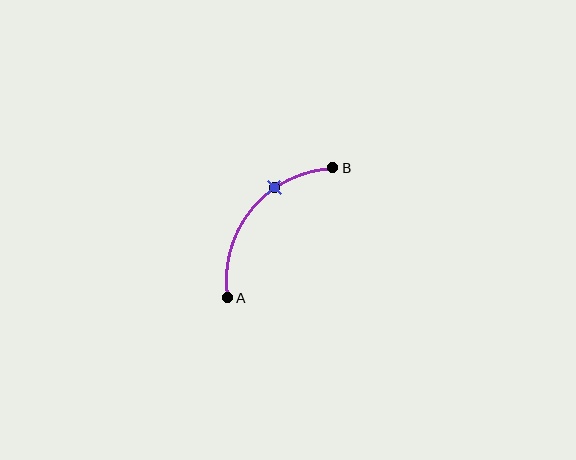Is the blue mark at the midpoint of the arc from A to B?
No. The blue mark lies on the arc but is closer to endpoint B. The arc midpoint would be at the point on the curve equidistant along the arc from both A and B.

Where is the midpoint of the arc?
The arc midpoint is the point on the curve farthest from the straight line joining A and B. It sits above and to the left of that line.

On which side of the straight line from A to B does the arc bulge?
The arc bulges above and to the left of the straight line connecting A and B.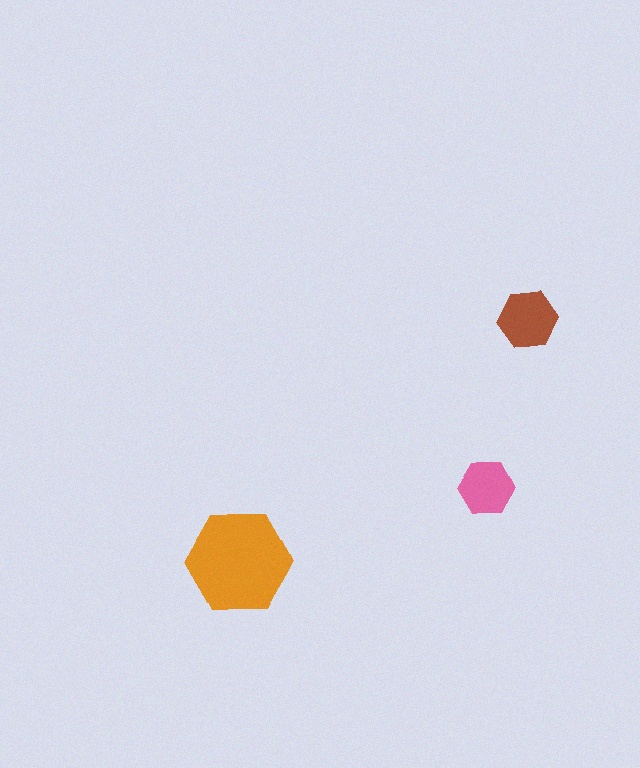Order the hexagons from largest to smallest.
the orange one, the brown one, the pink one.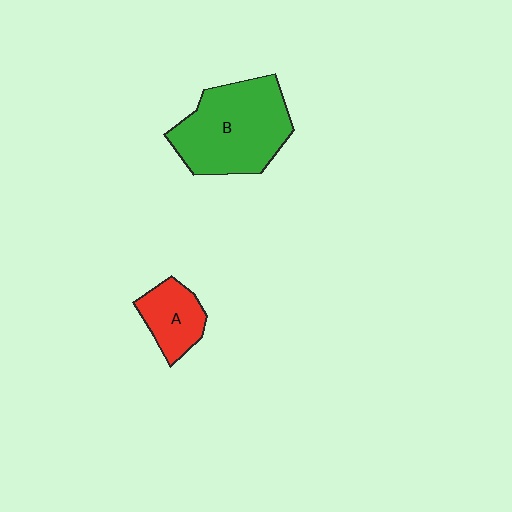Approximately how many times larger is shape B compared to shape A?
Approximately 2.3 times.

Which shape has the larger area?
Shape B (green).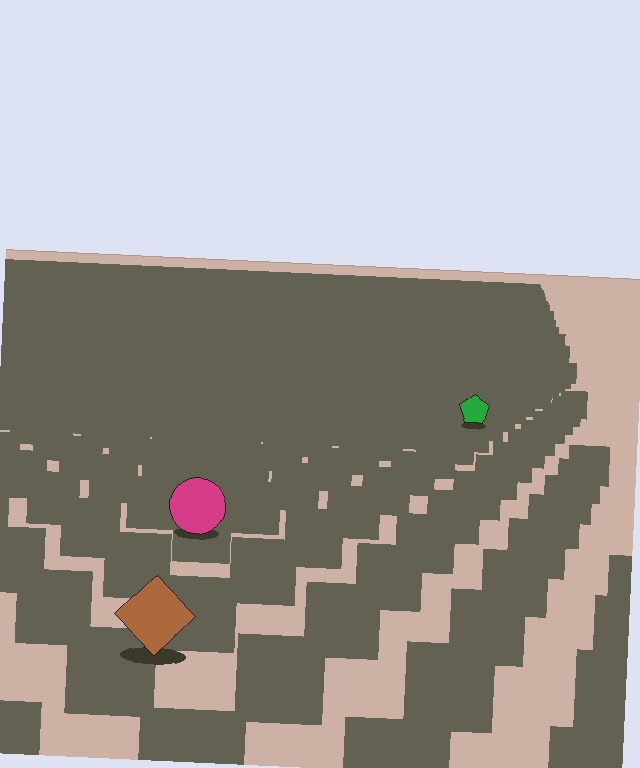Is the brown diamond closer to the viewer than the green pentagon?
Yes. The brown diamond is closer — you can tell from the texture gradient: the ground texture is coarser near it.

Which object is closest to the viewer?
The brown diamond is closest. The texture marks near it are larger and more spread out.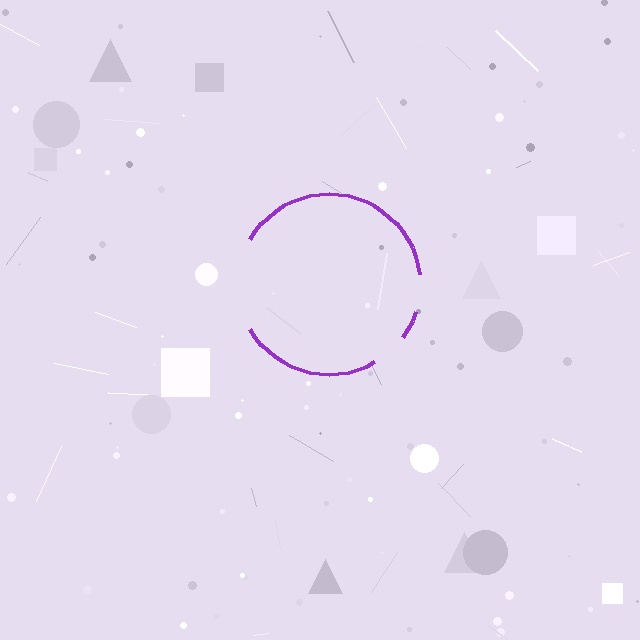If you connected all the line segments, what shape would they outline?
They would outline a circle.